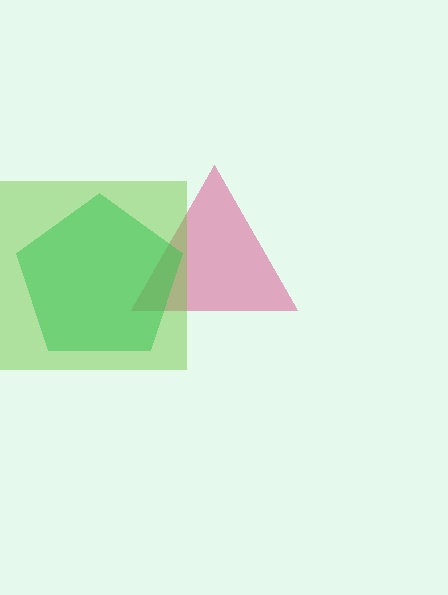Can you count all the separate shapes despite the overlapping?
Yes, there are 3 separate shapes.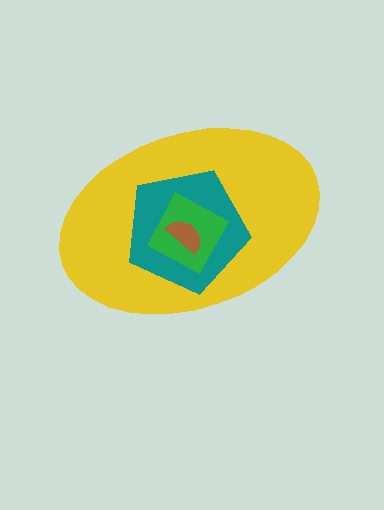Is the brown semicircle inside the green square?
Yes.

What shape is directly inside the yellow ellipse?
The teal pentagon.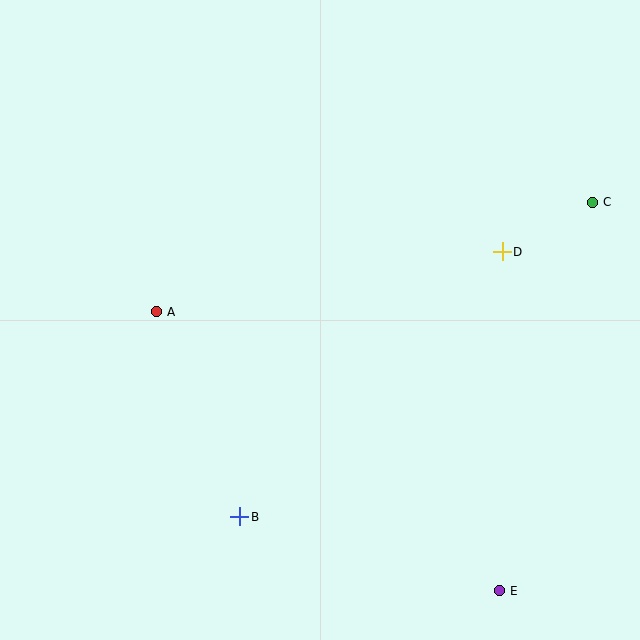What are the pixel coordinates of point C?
Point C is at (592, 202).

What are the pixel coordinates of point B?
Point B is at (240, 517).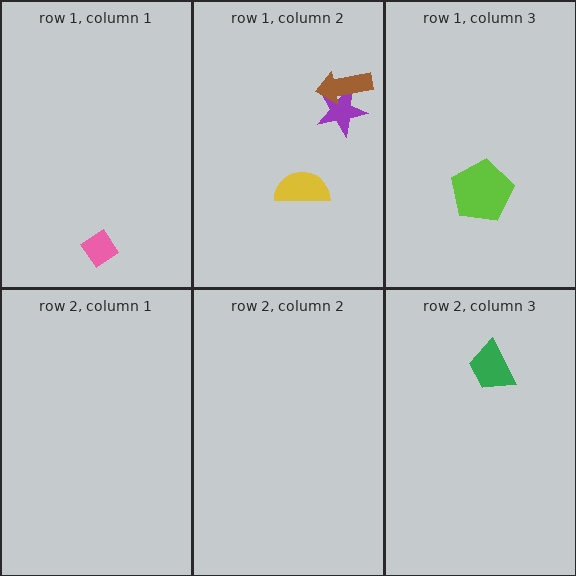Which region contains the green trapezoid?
The row 2, column 3 region.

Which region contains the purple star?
The row 1, column 2 region.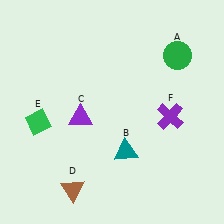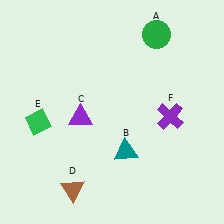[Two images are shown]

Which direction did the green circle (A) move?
The green circle (A) moved up.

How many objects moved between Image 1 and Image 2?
1 object moved between the two images.